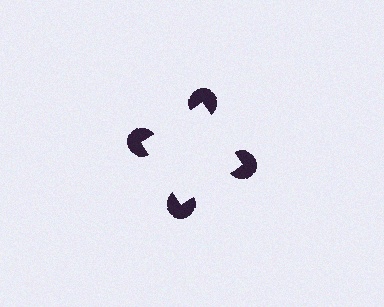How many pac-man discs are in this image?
There are 4 — one at each vertex of the illusory square.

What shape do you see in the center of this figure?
An illusory square — its edges are inferred from the aligned wedge cuts in the pac-man discs, not physically drawn.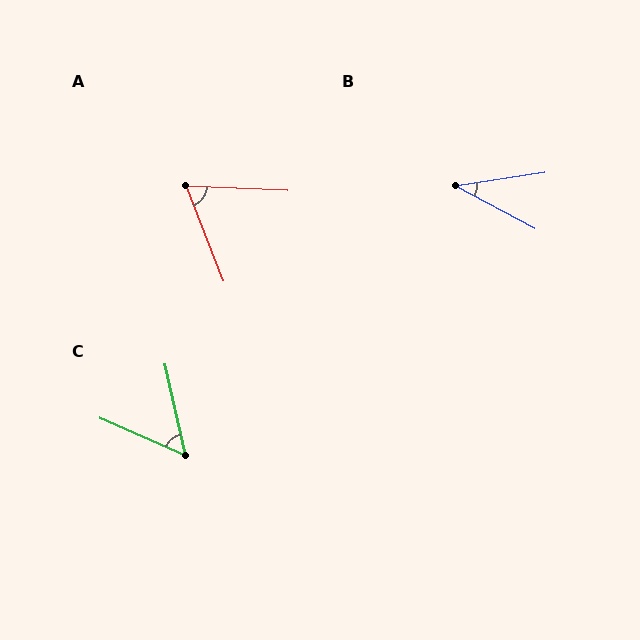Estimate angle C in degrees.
Approximately 54 degrees.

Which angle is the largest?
A, at approximately 66 degrees.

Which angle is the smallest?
B, at approximately 37 degrees.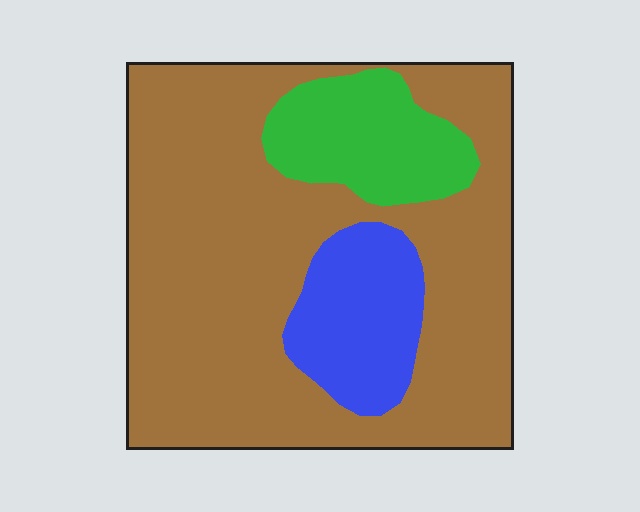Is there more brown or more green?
Brown.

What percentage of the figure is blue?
Blue covers around 15% of the figure.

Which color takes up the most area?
Brown, at roughly 75%.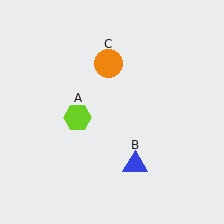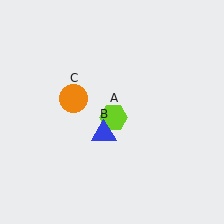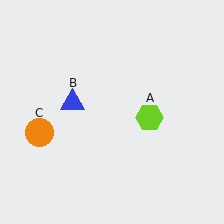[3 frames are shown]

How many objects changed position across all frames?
3 objects changed position: lime hexagon (object A), blue triangle (object B), orange circle (object C).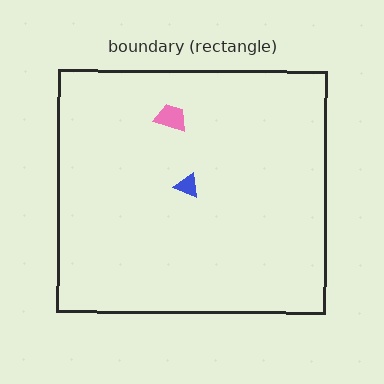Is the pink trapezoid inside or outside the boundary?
Inside.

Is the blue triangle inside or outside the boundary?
Inside.